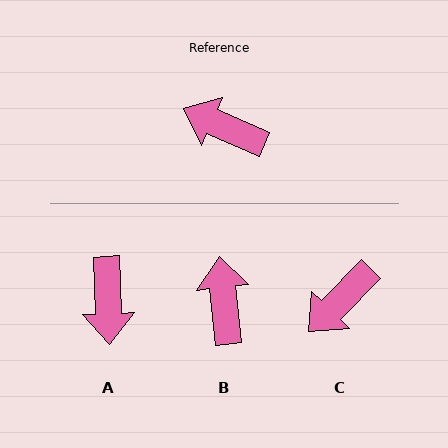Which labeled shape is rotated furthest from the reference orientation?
A, about 116 degrees away.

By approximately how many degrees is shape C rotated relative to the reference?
Approximately 69 degrees counter-clockwise.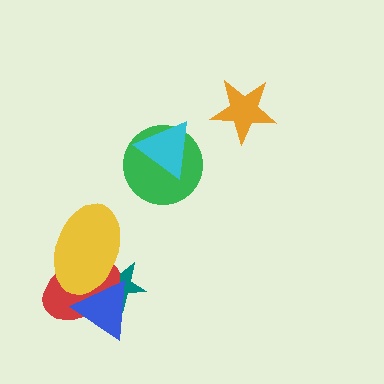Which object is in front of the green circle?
The cyan triangle is in front of the green circle.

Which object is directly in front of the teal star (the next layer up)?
The red ellipse is directly in front of the teal star.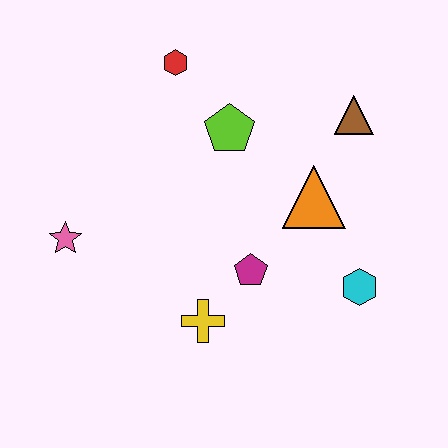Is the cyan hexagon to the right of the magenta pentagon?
Yes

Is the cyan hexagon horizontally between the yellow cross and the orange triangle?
No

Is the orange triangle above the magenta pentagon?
Yes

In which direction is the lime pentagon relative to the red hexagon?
The lime pentagon is below the red hexagon.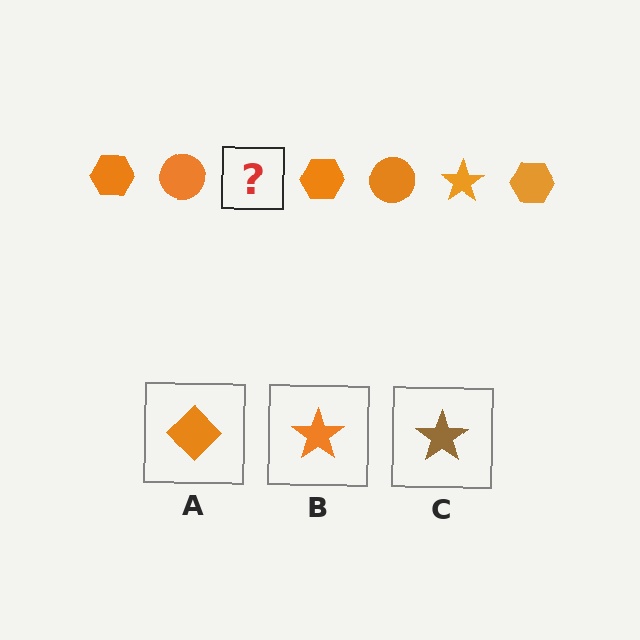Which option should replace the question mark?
Option B.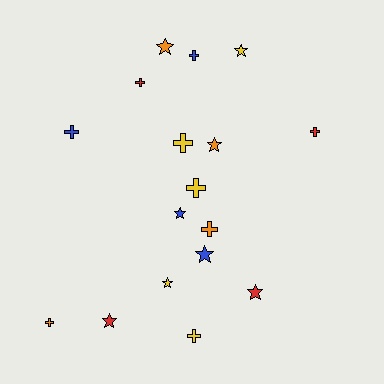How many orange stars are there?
There are 2 orange stars.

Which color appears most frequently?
Yellow, with 5 objects.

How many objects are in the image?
There are 17 objects.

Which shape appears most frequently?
Cross, with 9 objects.